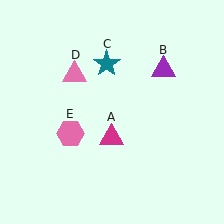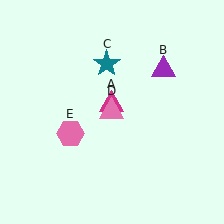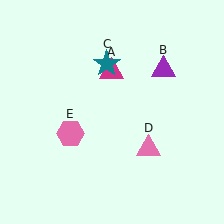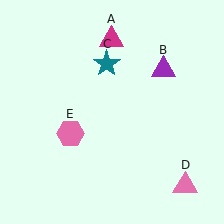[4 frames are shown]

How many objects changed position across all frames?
2 objects changed position: magenta triangle (object A), pink triangle (object D).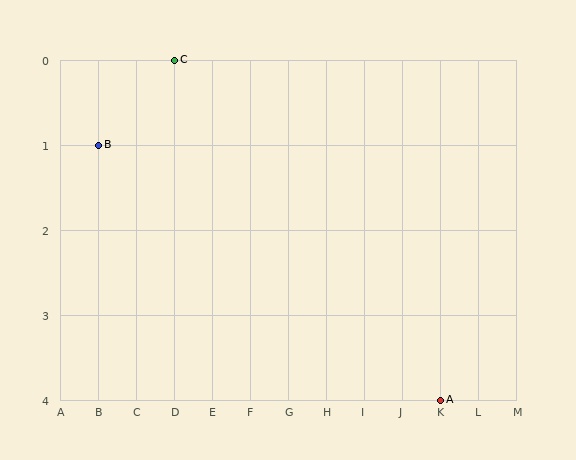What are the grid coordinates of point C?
Point C is at grid coordinates (D, 0).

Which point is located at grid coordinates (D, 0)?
Point C is at (D, 0).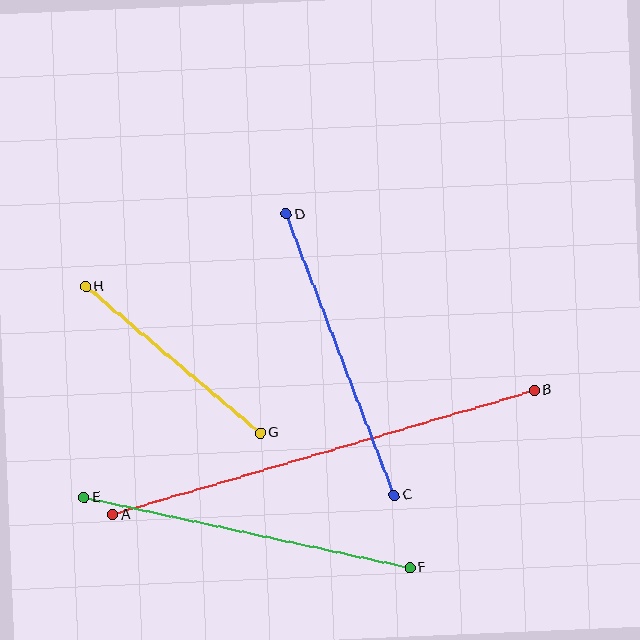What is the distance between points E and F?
The distance is approximately 334 pixels.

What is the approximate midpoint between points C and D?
The midpoint is at approximately (340, 355) pixels.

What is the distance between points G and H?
The distance is approximately 228 pixels.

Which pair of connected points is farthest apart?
Points A and B are farthest apart.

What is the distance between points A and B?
The distance is approximately 440 pixels.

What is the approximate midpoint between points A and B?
The midpoint is at approximately (324, 453) pixels.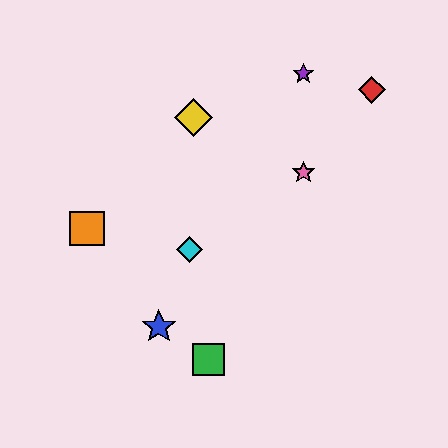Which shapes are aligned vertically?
The purple star, the pink star are aligned vertically.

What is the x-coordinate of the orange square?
The orange square is at x≈87.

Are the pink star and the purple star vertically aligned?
Yes, both are at x≈303.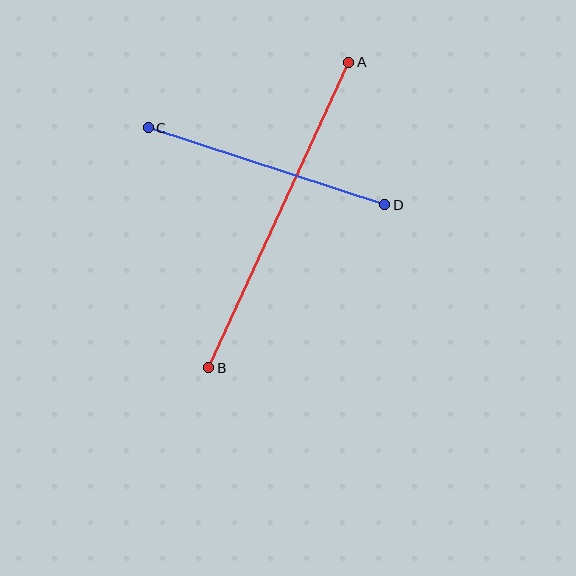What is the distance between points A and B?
The distance is approximately 336 pixels.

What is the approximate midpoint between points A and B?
The midpoint is at approximately (279, 215) pixels.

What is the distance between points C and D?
The distance is approximately 249 pixels.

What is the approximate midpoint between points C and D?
The midpoint is at approximately (266, 166) pixels.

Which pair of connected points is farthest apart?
Points A and B are farthest apart.